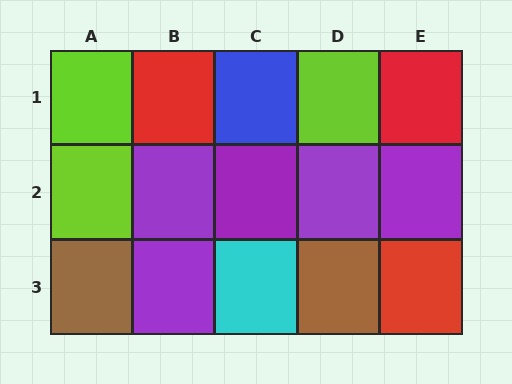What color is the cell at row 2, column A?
Lime.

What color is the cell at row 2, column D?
Purple.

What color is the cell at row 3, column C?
Cyan.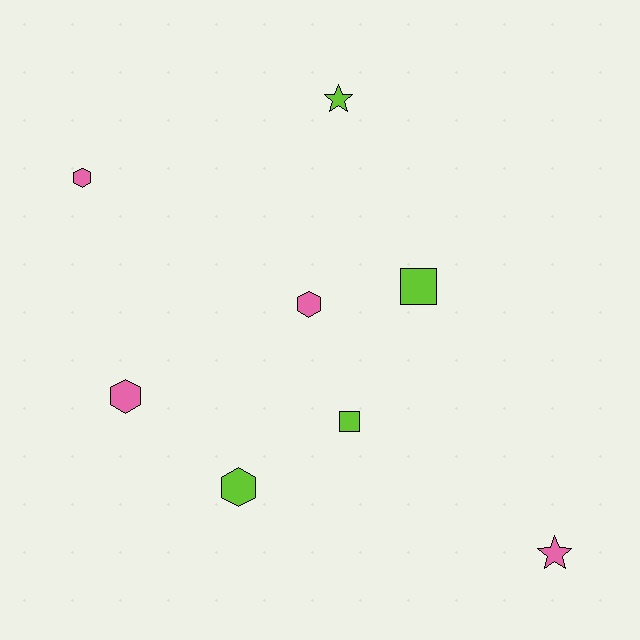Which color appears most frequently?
Pink, with 4 objects.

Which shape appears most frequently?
Hexagon, with 4 objects.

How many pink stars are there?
There is 1 pink star.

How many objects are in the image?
There are 8 objects.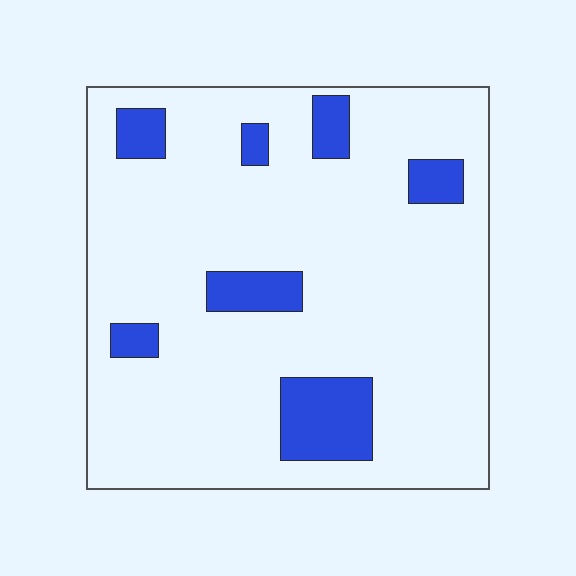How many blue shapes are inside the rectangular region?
7.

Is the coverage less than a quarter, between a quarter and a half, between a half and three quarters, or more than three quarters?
Less than a quarter.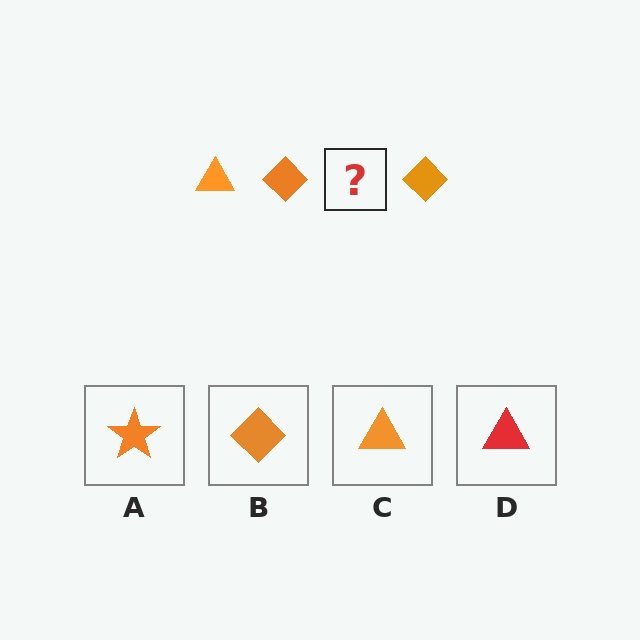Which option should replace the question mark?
Option C.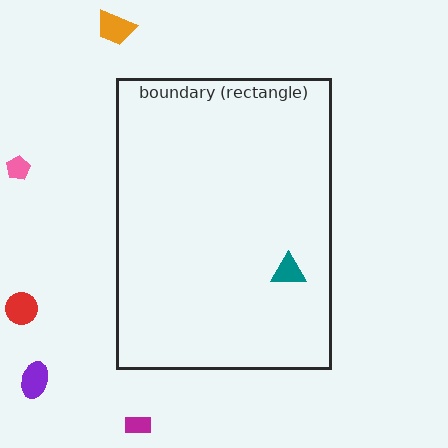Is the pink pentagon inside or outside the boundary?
Outside.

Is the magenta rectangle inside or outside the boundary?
Outside.